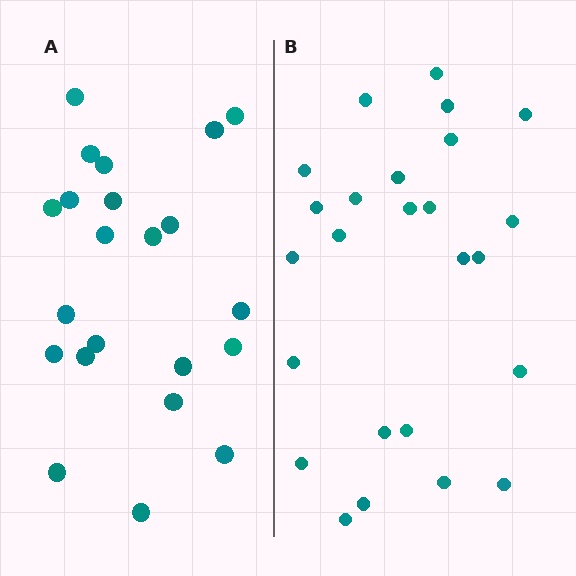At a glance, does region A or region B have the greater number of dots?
Region B (the right region) has more dots.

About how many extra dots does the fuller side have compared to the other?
Region B has just a few more — roughly 2 or 3 more dots than region A.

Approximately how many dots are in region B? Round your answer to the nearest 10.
About 20 dots. (The exact count is 25, which rounds to 20.)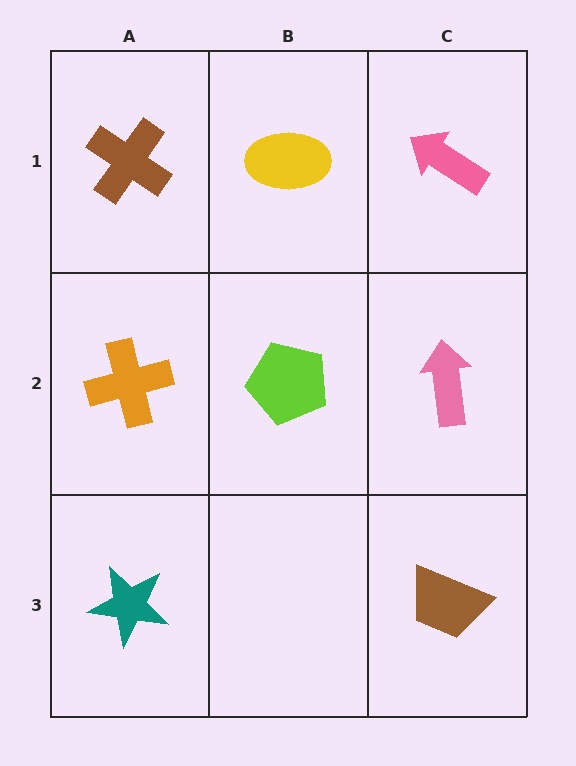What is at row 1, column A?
A brown cross.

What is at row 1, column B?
A yellow ellipse.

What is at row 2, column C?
A pink arrow.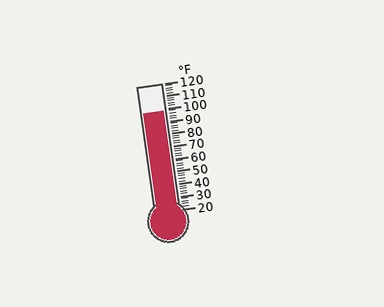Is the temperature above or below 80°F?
The temperature is above 80°F.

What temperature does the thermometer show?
The thermometer shows approximately 98°F.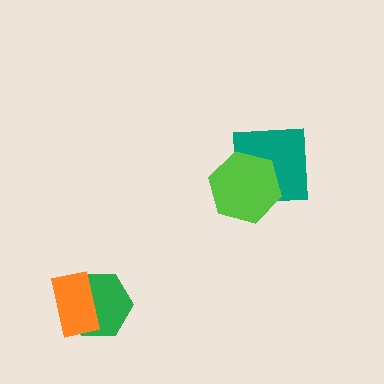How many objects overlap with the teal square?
1 object overlaps with the teal square.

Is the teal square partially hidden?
Yes, it is partially covered by another shape.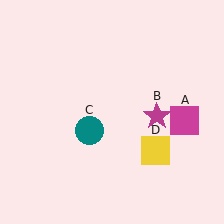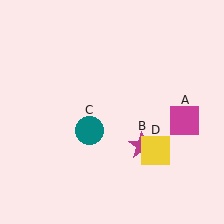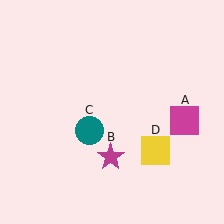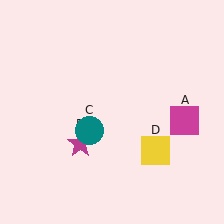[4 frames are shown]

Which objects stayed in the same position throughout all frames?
Magenta square (object A) and teal circle (object C) and yellow square (object D) remained stationary.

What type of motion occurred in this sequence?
The magenta star (object B) rotated clockwise around the center of the scene.